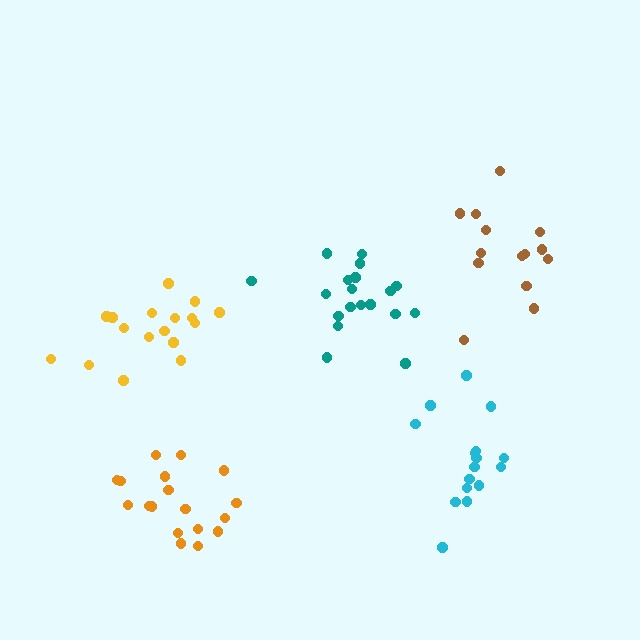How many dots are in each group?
Group 1: 16 dots, Group 2: 17 dots, Group 3: 19 dots, Group 4: 18 dots, Group 5: 14 dots (84 total).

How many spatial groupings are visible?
There are 5 spatial groupings.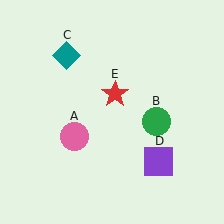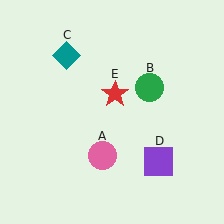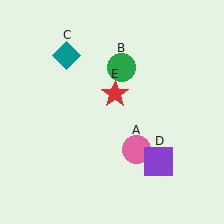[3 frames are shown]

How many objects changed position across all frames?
2 objects changed position: pink circle (object A), green circle (object B).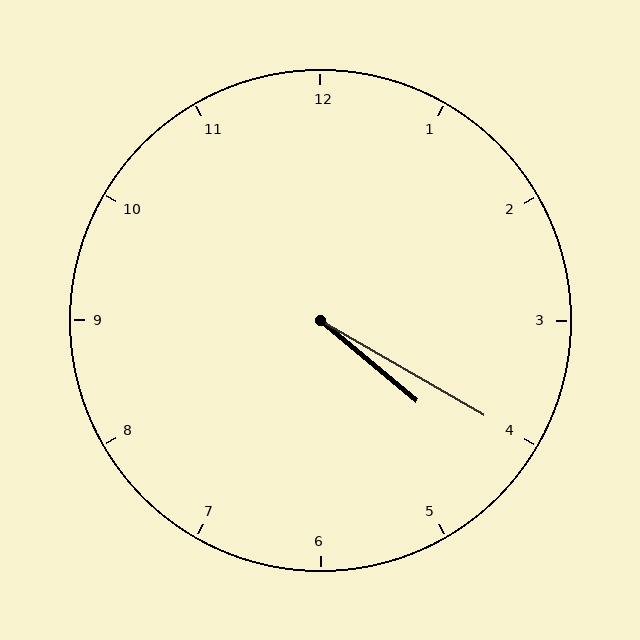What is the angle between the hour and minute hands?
Approximately 10 degrees.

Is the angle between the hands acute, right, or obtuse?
It is acute.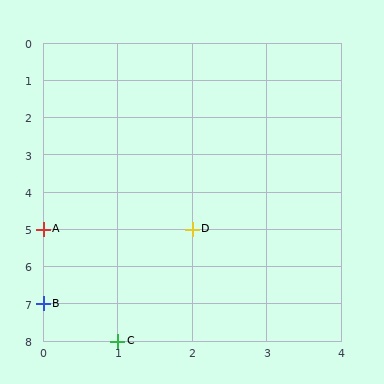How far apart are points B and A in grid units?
Points B and A are 2 rows apart.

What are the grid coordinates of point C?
Point C is at grid coordinates (1, 8).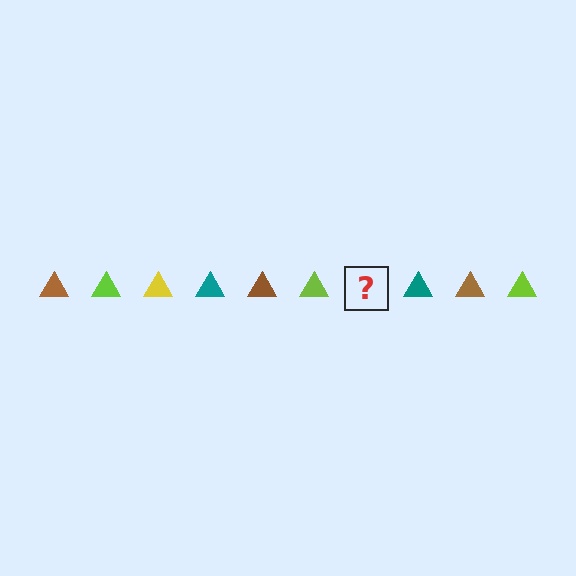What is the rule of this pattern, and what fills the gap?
The rule is that the pattern cycles through brown, lime, yellow, teal triangles. The gap should be filled with a yellow triangle.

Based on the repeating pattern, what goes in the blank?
The blank should be a yellow triangle.